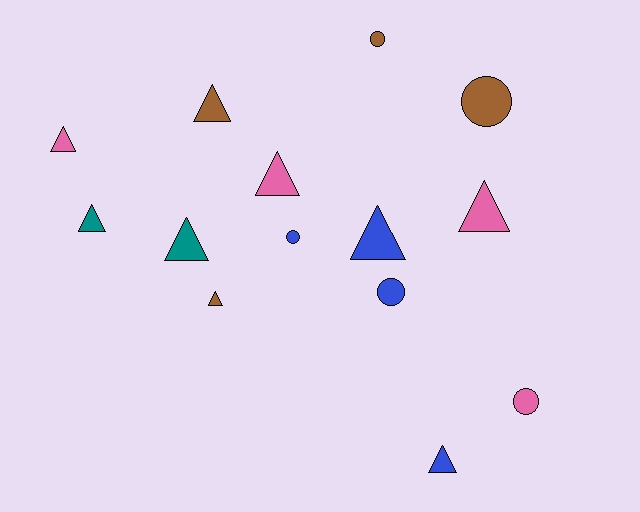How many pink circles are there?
There is 1 pink circle.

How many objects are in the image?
There are 14 objects.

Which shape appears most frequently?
Triangle, with 9 objects.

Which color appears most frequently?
Pink, with 4 objects.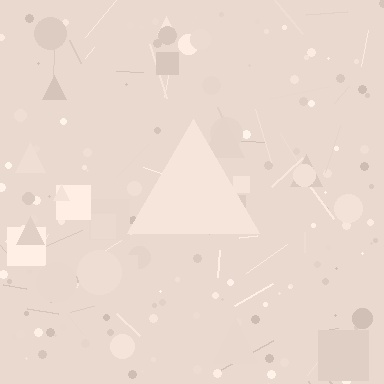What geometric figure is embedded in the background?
A triangle is embedded in the background.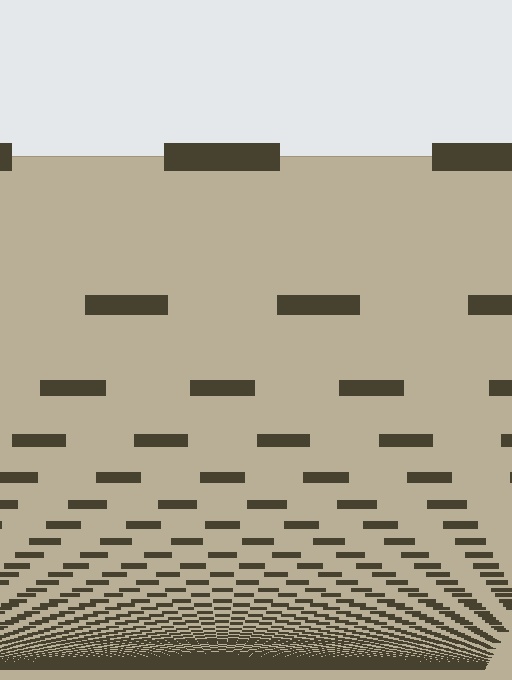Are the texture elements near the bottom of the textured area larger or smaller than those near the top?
Smaller. The gradient is inverted — elements near the bottom are smaller and denser.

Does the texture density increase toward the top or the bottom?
Density increases toward the bottom.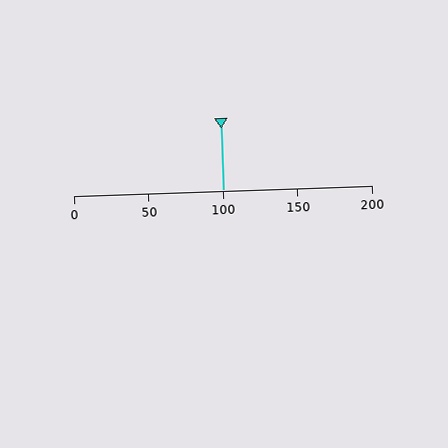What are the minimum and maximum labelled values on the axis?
The axis runs from 0 to 200.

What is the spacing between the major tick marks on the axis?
The major ticks are spaced 50 apart.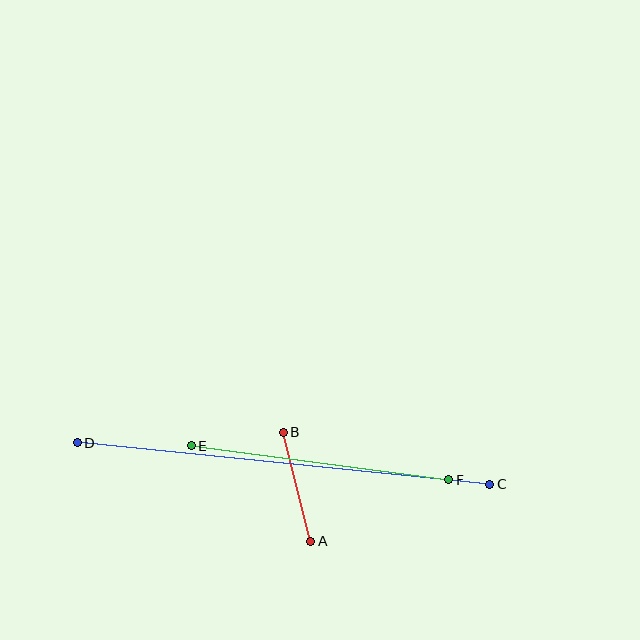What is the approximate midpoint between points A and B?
The midpoint is at approximately (297, 487) pixels.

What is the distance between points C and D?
The distance is approximately 414 pixels.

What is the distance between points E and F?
The distance is approximately 260 pixels.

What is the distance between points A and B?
The distance is approximately 112 pixels.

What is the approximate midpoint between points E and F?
The midpoint is at approximately (320, 463) pixels.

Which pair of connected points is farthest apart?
Points C and D are farthest apart.